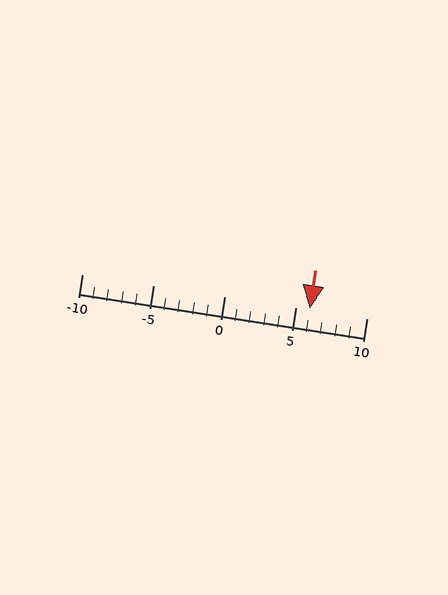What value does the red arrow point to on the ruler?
The red arrow points to approximately 6.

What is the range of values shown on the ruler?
The ruler shows values from -10 to 10.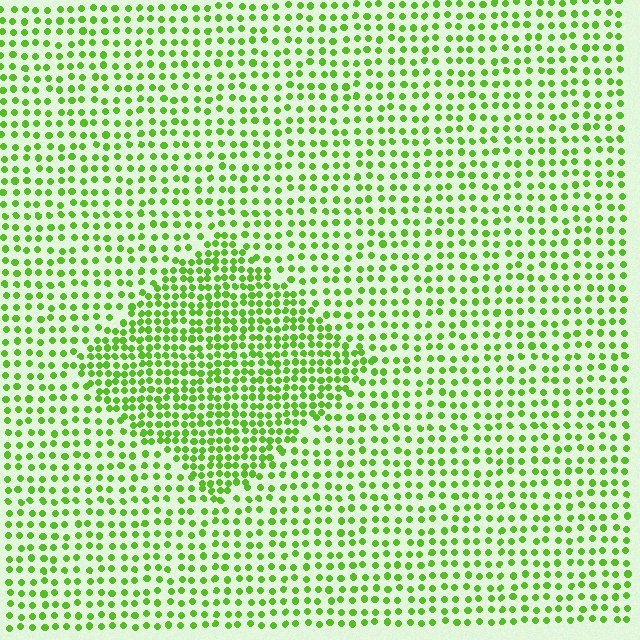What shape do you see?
I see a diamond.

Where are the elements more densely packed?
The elements are more densely packed inside the diamond boundary.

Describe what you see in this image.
The image contains small lime elements arranged at two different densities. A diamond-shaped region is visible where the elements are more densely packed than the surrounding area.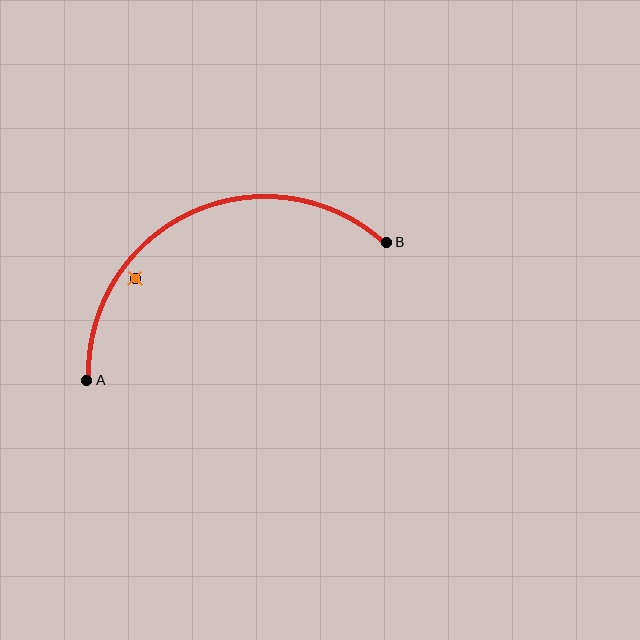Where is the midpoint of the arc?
The arc midpoint is the point on the curve farthest from the straight line joining A and B. It sits above that line.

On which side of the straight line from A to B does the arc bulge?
The arc bulges above the straight line connecting A and B.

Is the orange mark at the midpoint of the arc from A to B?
No — the orange mark does not lie on the arc at all. It sits slightly inside the curve.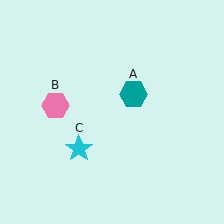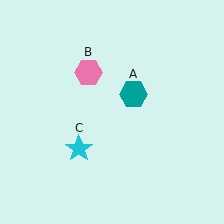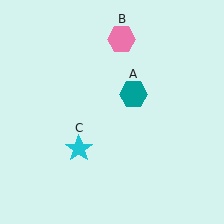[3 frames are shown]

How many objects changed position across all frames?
1 object changed position: pink hexagon (object B).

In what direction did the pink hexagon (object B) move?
The pink hexagon (object B) moved up and to the right.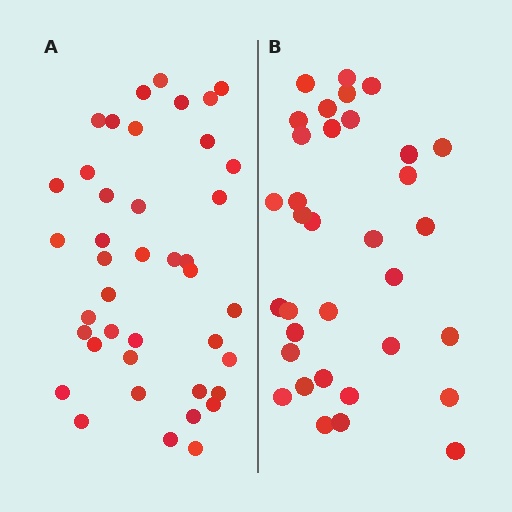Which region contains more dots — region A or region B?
Region A (the left region) has more dots.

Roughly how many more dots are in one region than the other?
Region A has roughly 8 or so more dots than region B.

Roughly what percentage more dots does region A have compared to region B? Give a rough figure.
About 20% more.